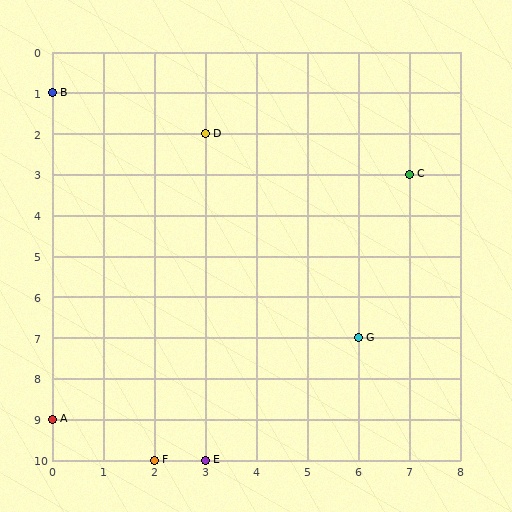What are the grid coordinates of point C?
Point C is at grid coordinates (7, 3).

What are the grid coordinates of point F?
Point F is at grid coordinates (2, 10).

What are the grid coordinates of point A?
Point A is at grid coordinates (0, 9).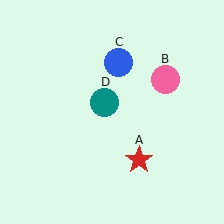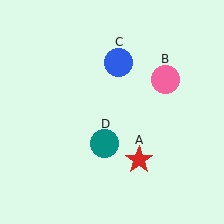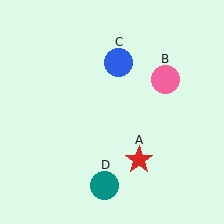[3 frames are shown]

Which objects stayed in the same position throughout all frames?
Red star (object A) and pink circle (object B) and blue circle (object C) remained stationary.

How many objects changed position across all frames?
1 object changed position: teal circle (object D).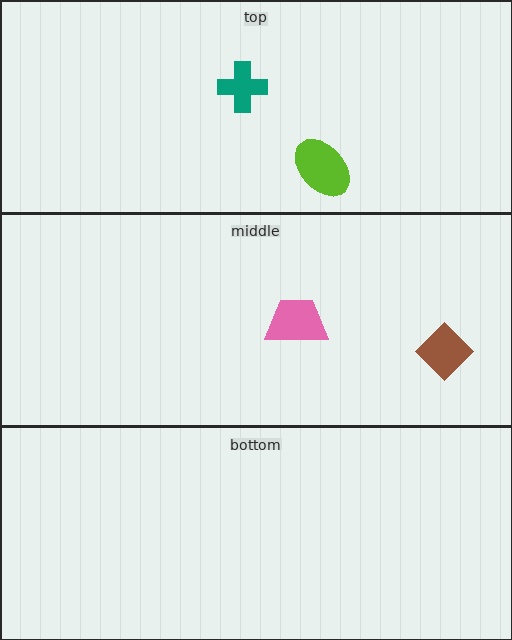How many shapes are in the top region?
2.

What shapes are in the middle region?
The pink trapezoid, the brown diamond.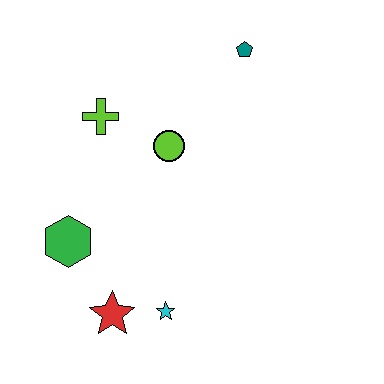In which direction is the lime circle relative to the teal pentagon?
The lime circle is below the teal pentagon.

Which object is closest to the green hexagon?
The red star is closest to the green hexagon.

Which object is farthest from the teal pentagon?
The red star is farthest from the teal pentagon.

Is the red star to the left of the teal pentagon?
Yes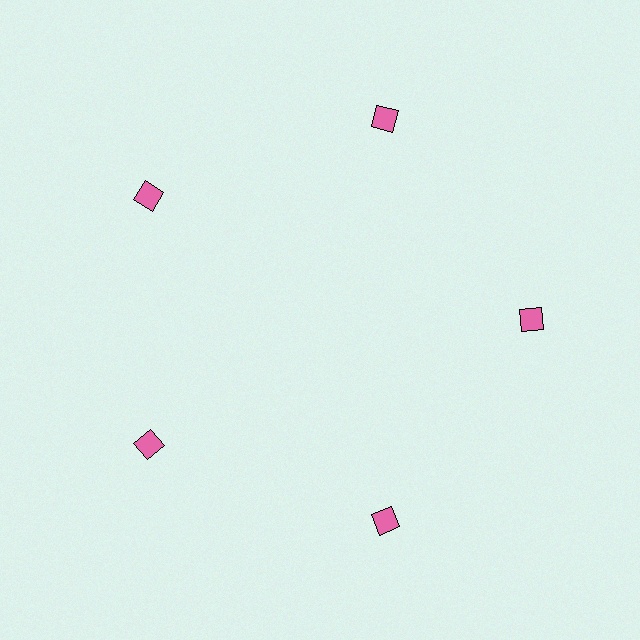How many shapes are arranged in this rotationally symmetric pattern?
There are 5 shapes, arranged in 5 groups of 1.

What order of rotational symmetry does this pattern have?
This pattern has 5-fold rotational symmetry.